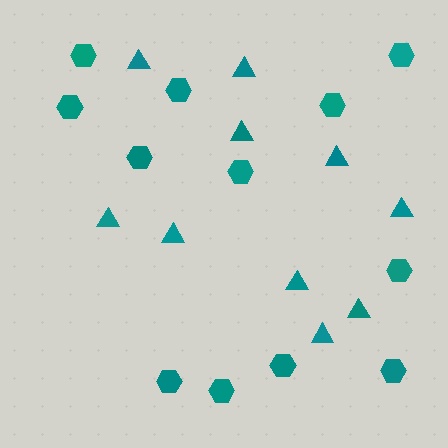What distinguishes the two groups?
There are 2 groups: one group of hexagons (12) and one group of triangles (10).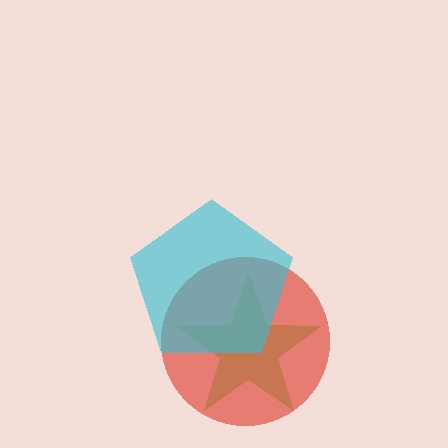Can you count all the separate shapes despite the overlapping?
Yes, there are 3 separate shapes.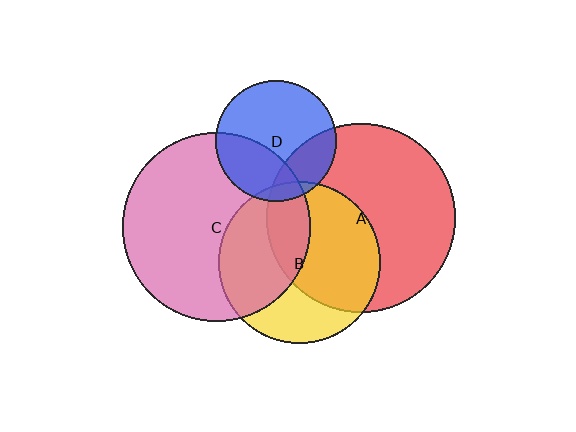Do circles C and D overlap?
Yes.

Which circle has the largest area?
Circle A (red).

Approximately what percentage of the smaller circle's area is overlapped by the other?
Approximately 35%.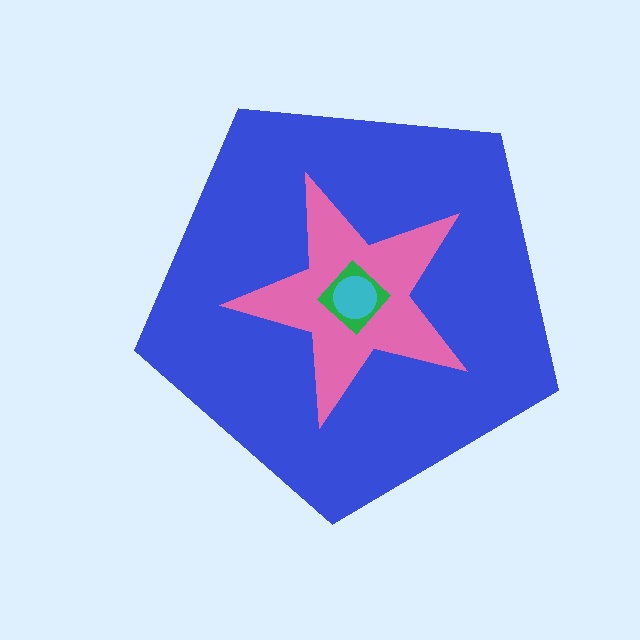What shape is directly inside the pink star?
The green diamond.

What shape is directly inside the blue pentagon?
The pink star.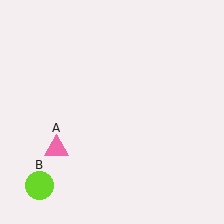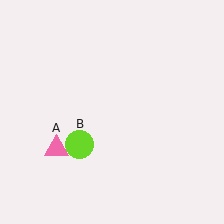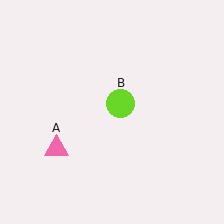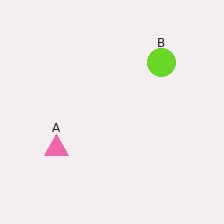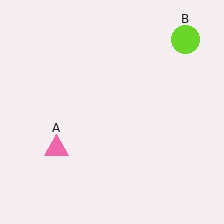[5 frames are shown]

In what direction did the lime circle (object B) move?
The lime circle (object B) moved up and to the right.